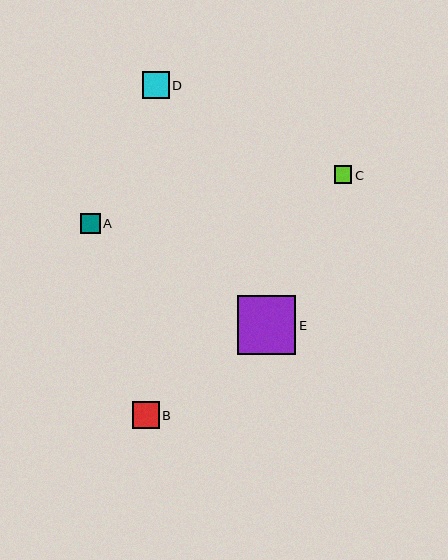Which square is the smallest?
Square C is the smallest with a size of approximately 18 pixels.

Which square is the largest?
Square E is the largest with a size of approximately 59 pixels.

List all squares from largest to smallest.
From largest to smallest: E, D, B, A, C.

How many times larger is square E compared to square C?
Square E is approximately 3.3 times the size of square C.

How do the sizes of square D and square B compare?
Square D and square B are approximately the same size.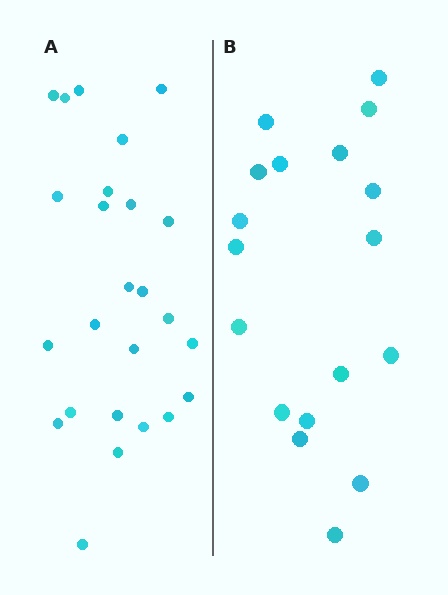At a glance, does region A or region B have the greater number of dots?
Region A (the left region) has more dots.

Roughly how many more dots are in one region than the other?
Region A has roughly 8 or so more dots than region B.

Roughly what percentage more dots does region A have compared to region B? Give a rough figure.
About 40% more.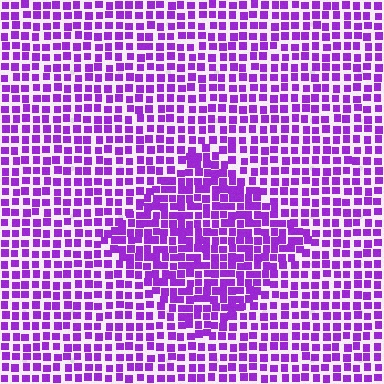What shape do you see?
I see a diamond.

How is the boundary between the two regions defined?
The boundary is defined by a change in element density (approximately 1.5x ratio). All elements are the same color, size, and shape.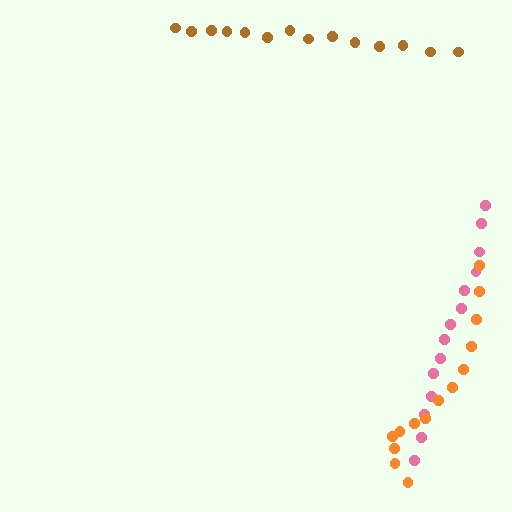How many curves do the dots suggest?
There are 3 distinct paths.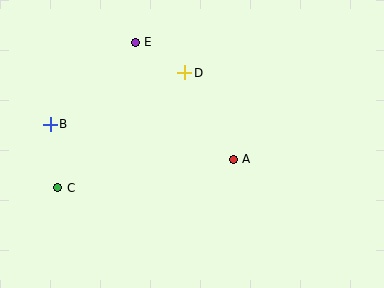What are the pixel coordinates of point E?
Point E is at (135, 42).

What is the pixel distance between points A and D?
The distance between A and D is 99 pixels.